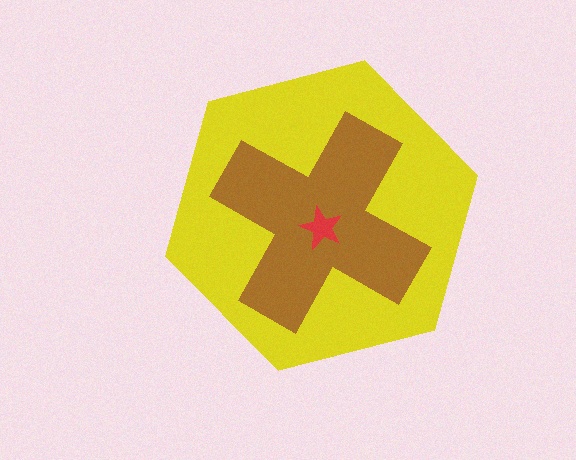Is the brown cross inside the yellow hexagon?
Yes.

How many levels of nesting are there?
3.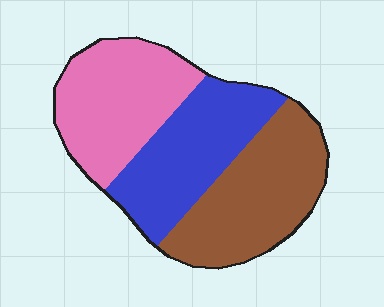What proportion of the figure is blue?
Blue takes up about one third (1/3) of the figure.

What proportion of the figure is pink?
Pink covers around 35% of the figure.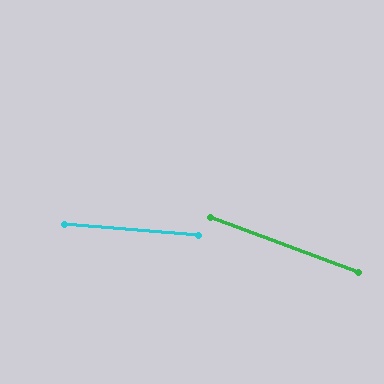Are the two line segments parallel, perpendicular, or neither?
Neither parallel nor perpendicular — they differ by about 16°.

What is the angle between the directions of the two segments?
Approximately 16 degrees.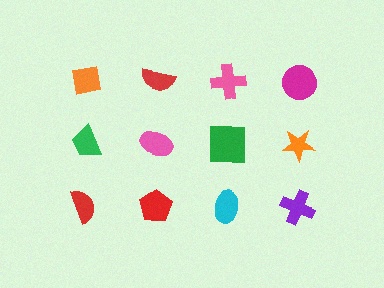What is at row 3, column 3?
A cyan ellipse.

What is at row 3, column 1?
A red semicircle.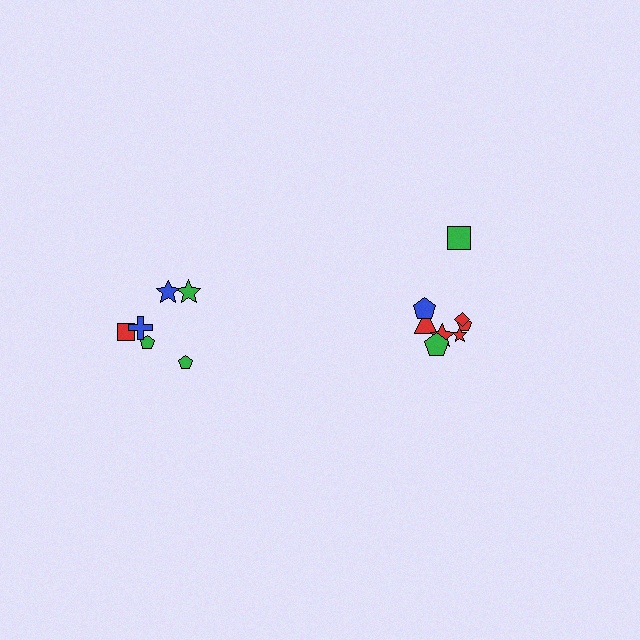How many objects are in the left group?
There are 6 objects.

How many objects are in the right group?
There are 8 objects.